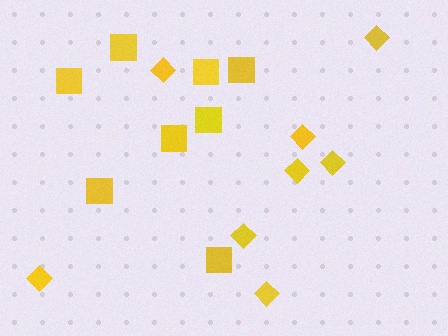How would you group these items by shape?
There are 2 groups: one group of diamonds (8) and one group of squares (8).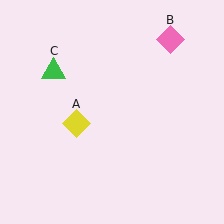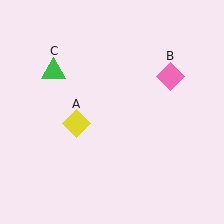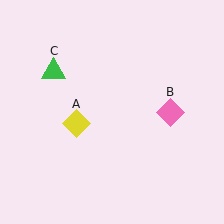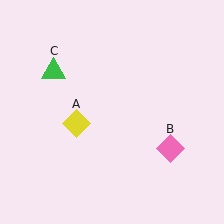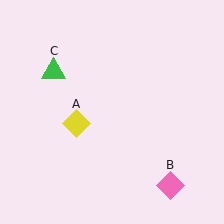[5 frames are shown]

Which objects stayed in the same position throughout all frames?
Yellow diamond (object A) and green triangle (object C) remained stationary.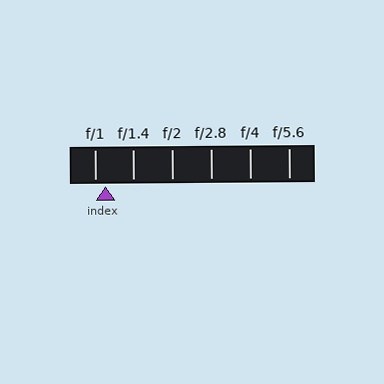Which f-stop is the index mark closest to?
The index mark is closest to f/1.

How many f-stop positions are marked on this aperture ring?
There are 6 f-stop positions marked.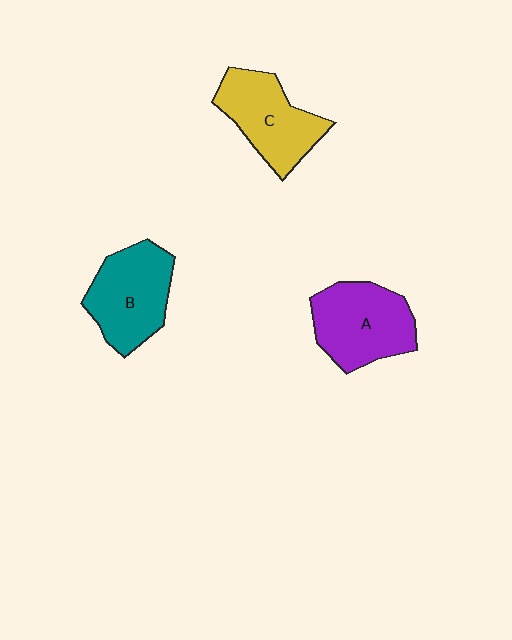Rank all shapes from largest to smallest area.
From largest to smallest: A (purple), B (teal), C (yellow).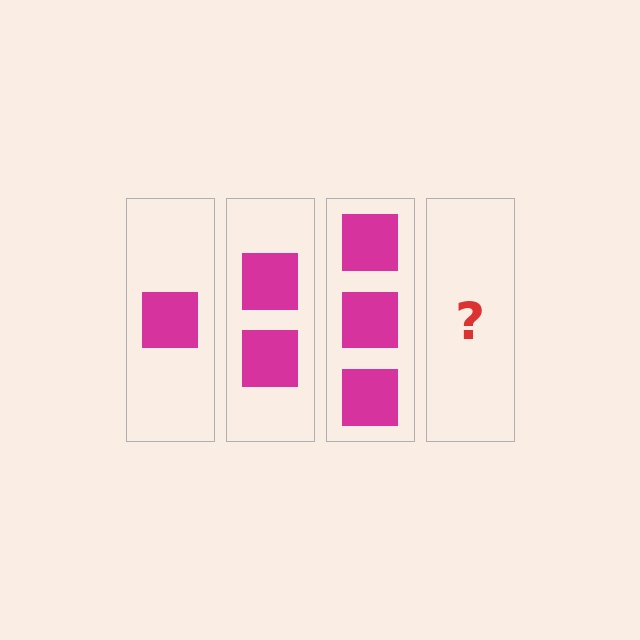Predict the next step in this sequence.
The next step is 4 squares.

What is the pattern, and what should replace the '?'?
The pattern is that each step adds one more square. The '?' should be 4 squares.